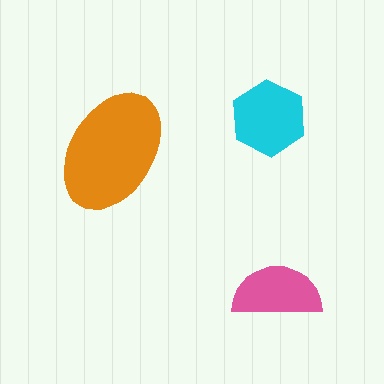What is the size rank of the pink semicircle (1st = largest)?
3rd.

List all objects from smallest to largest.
The pink semicircle, the cyan hexagon, the orange ellipse.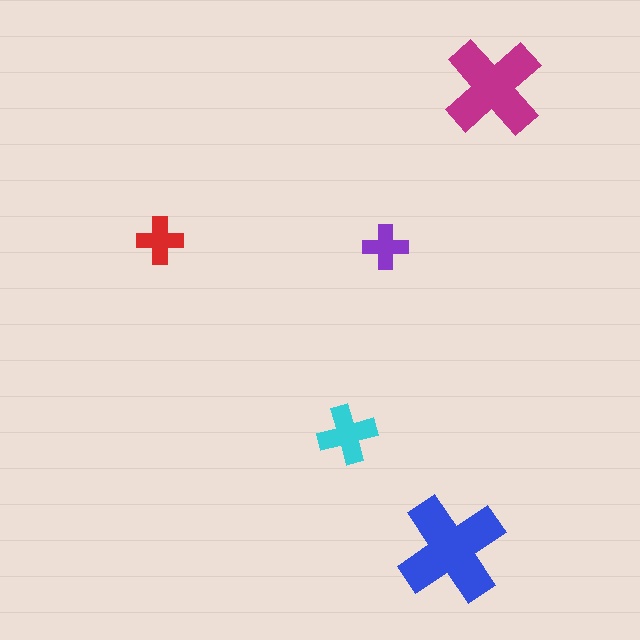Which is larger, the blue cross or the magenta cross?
The blue one.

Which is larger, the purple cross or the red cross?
The red one.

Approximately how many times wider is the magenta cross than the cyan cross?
About 1.5 times wider.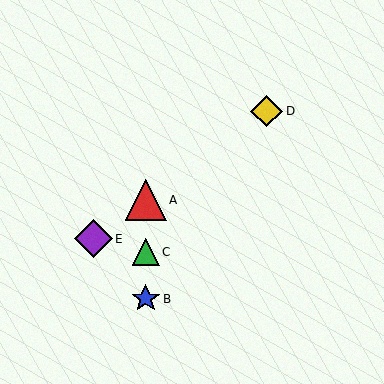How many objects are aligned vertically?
3 objects (A, B, C) are aligned vertically.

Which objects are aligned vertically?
Objects A, B, C are aligned vertically.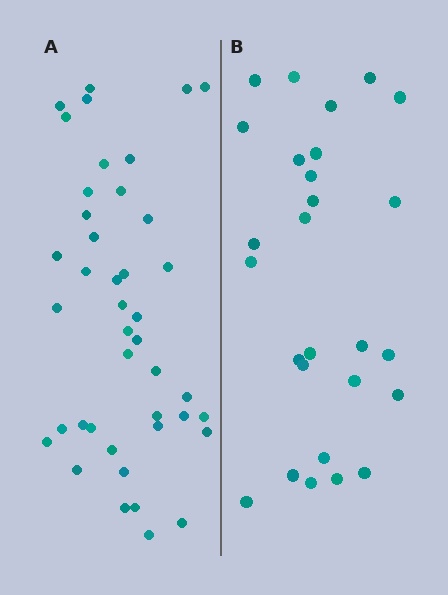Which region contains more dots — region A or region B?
Region A (the left region) has more dots.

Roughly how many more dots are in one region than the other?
Region A has approximately 15 more dots than region B.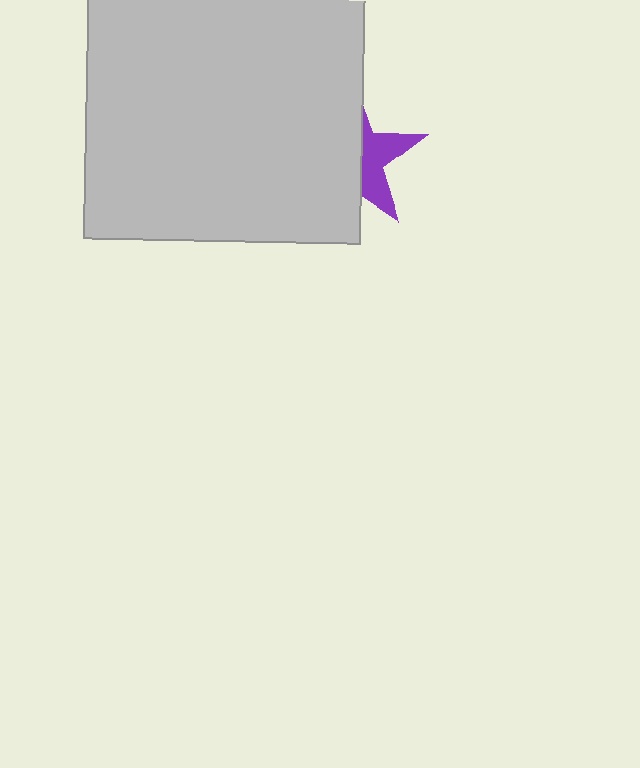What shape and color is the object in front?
The object in front is a light gray rectangle.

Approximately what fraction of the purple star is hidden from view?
Roughly 62% of the purple star is hidden behind the light gray rectangle.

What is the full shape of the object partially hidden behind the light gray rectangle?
The partially hidden object is a purple star.